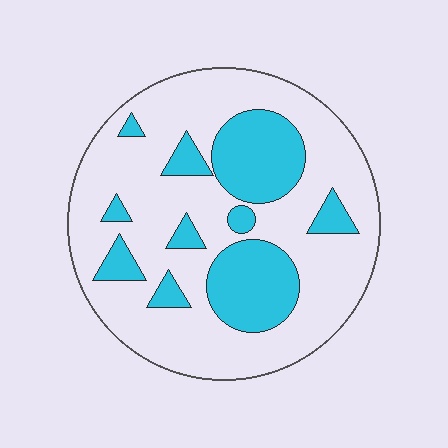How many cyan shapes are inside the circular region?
10.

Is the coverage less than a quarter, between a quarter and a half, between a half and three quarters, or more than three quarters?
Between a quarter and a half.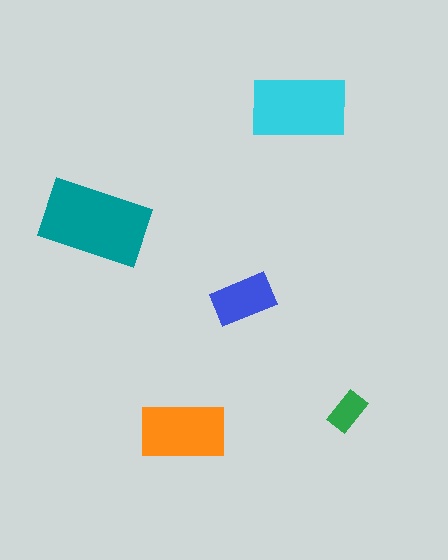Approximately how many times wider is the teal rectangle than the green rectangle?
About 2.5 times wider.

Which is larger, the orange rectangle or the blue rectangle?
The orange one.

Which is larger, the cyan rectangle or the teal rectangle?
The teal one.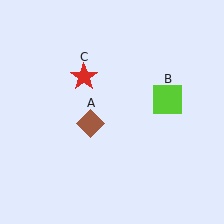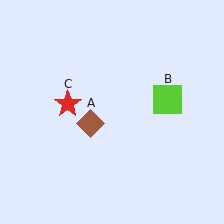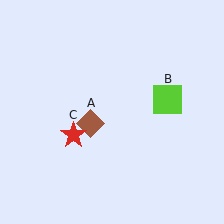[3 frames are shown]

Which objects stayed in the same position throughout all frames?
Brown diamond (object A) and lime square (object B) remained stationary.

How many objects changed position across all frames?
1 object changed position: red star (object C).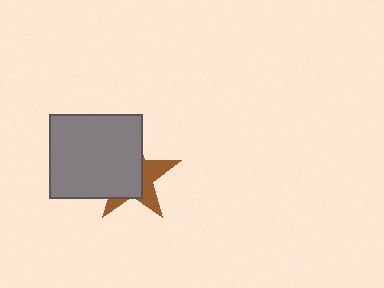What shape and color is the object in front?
The object in front is a gray rectangle.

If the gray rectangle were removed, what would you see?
You would see the complete brown star.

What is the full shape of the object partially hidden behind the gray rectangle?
The partially hidden object is a brown star.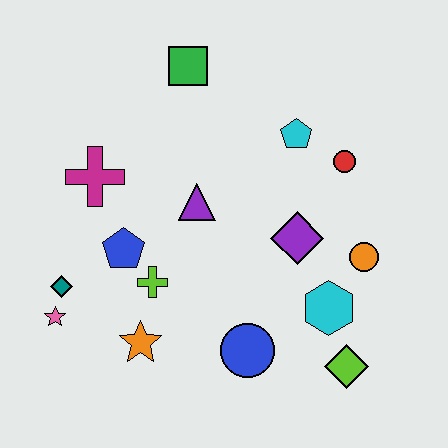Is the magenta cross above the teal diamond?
Yes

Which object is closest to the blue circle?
The cyan hexagon is closest to the blue circle.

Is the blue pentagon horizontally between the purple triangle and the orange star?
No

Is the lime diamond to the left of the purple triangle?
No